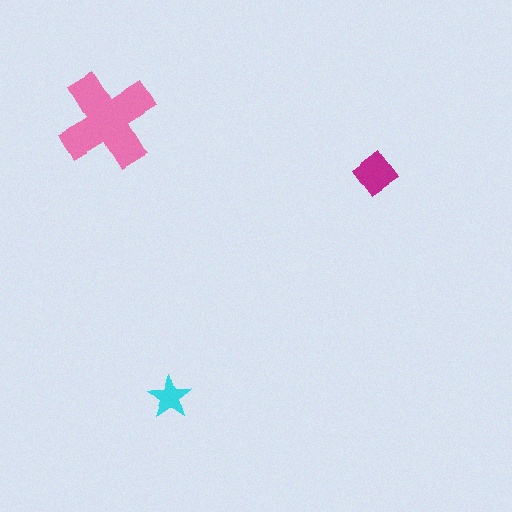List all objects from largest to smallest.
The pink cross, the magenta diamond, the cyan star.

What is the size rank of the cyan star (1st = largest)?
3rd.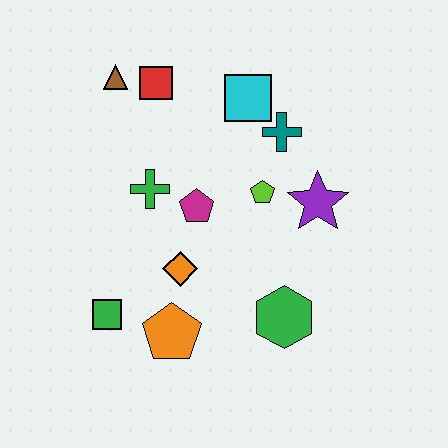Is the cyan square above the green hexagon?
Yes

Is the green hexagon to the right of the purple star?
No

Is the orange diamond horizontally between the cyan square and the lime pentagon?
No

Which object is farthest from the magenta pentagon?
The brown triangle is farthest from the magenta pentagon.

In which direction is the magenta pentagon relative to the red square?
The magenta pentagon is below the red square.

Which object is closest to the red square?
The brown triangle is closest to the red square.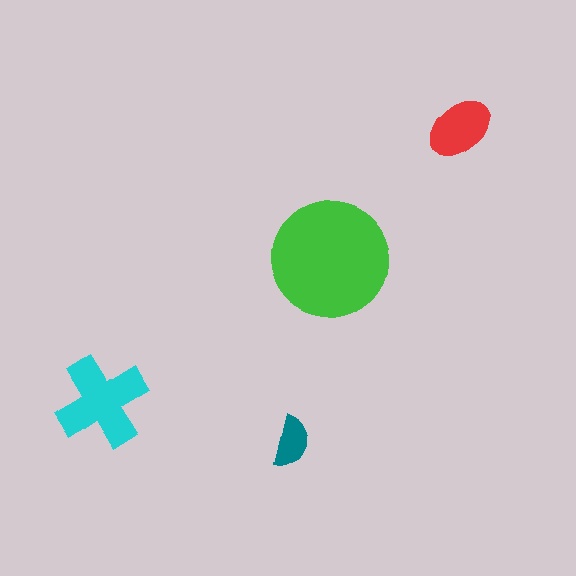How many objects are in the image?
There are 4 objects in the image.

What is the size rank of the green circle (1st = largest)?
1st.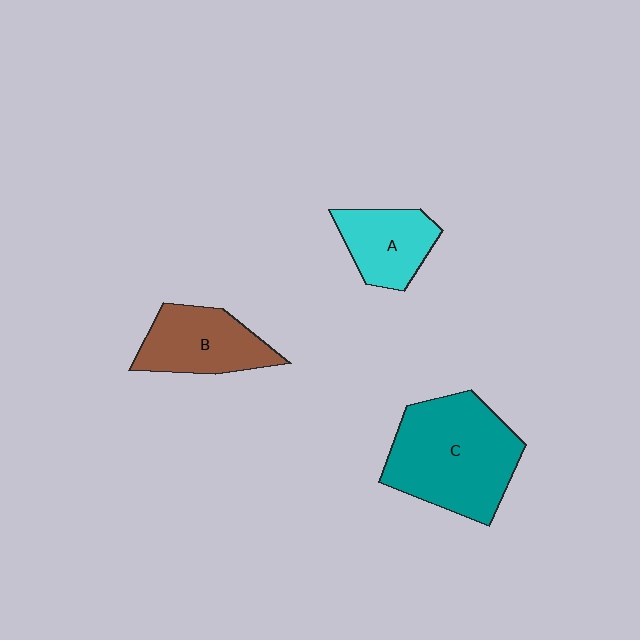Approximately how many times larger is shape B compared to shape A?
Approximately 1.2 times.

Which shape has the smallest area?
Shape A (cyan).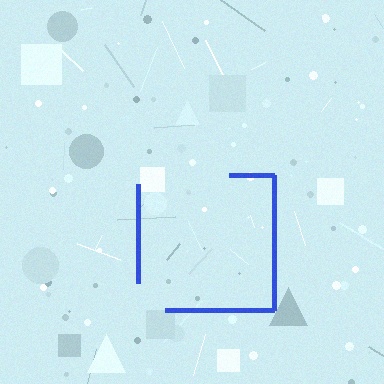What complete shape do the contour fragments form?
The contour fragments form a square.